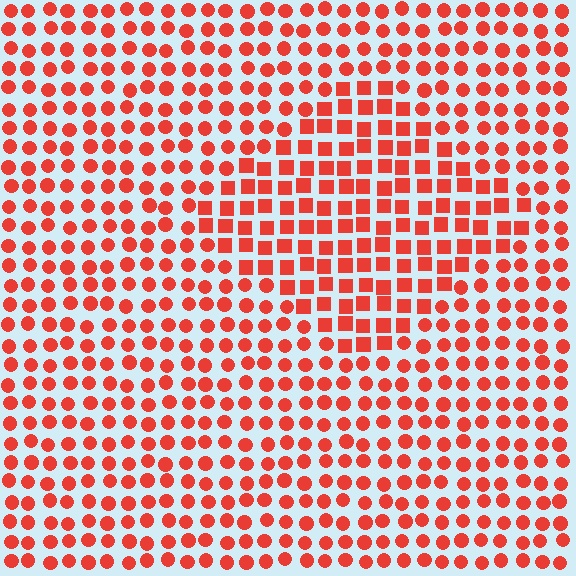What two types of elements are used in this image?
The image uses squares inside the diamond region and circles outside it.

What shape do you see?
I see a diamond.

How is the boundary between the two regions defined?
The boundary is defined by a change in element shape: squares inside vs. circles outside. All elements share the same color and spacing.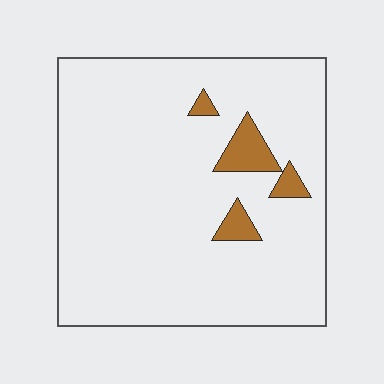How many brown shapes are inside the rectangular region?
4.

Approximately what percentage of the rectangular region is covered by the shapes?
Approximately 5%.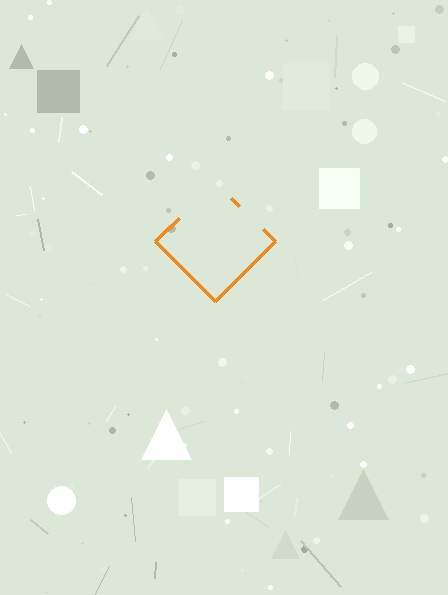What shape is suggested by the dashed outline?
The dashed outline suggests a diamond.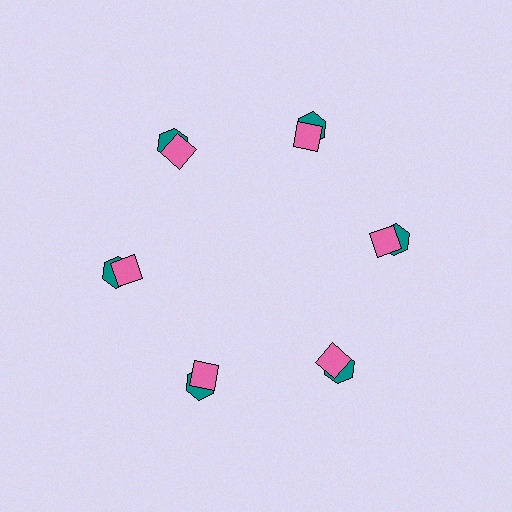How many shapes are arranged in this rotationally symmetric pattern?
There are 12 shapes, arranged in 6 groups of 2.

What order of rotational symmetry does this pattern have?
This pattern has 6-fold rotational symmetry.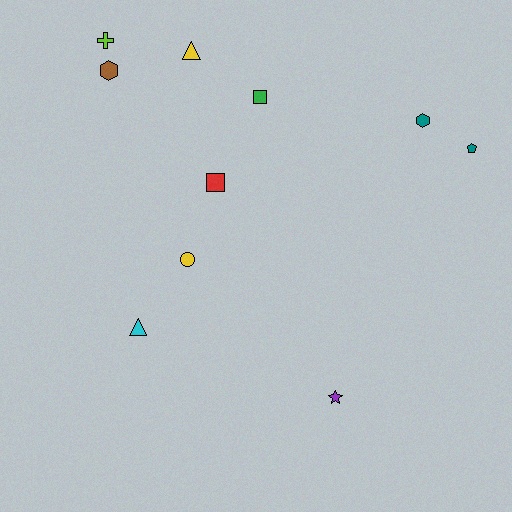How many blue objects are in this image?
There are no blue objects.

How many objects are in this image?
There are 10 objects.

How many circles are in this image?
There is 1 circle.